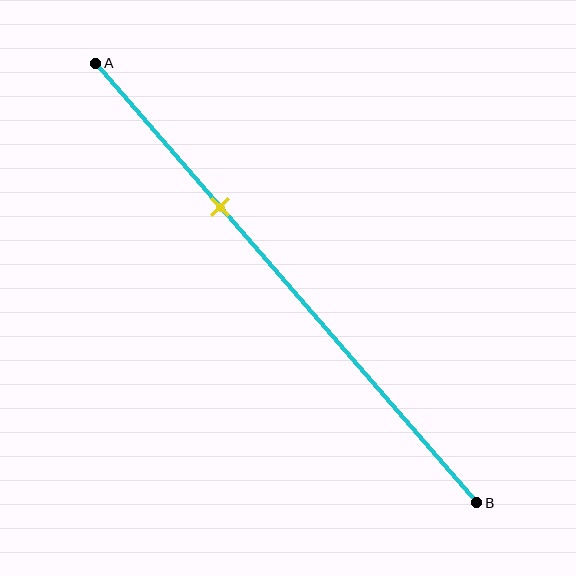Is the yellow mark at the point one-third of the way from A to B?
Yes, the mark is approximately at the one-third point.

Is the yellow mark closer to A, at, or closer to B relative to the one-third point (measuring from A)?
The yellow mark is approximately at the one-third point of segment AB.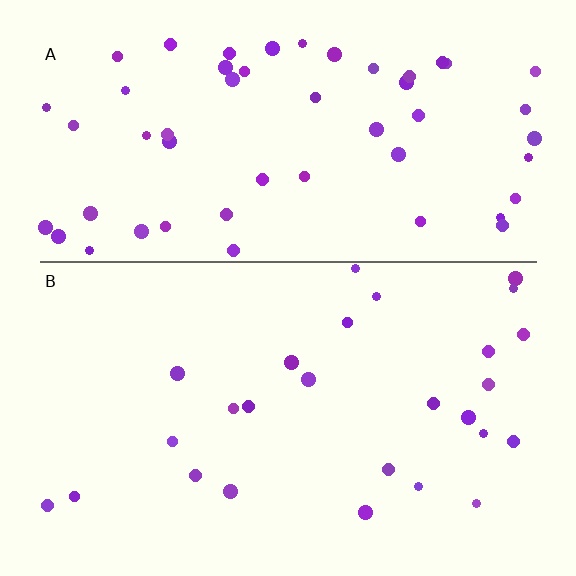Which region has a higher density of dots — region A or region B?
A (the top).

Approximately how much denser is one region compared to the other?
Approximately 2.0× — region A over region B.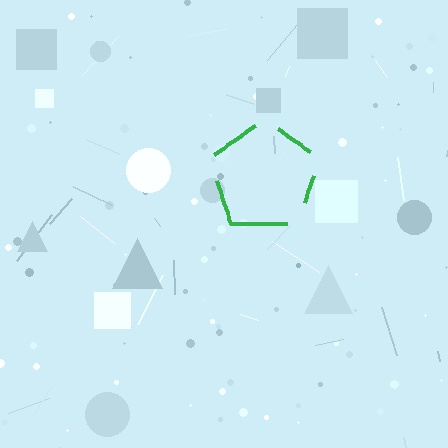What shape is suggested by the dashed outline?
The dashed outline suggests a pentagon.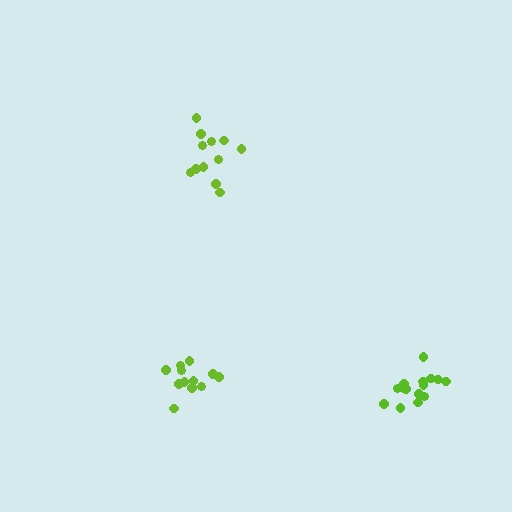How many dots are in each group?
Group 1: 15 dots, Group 2: 12 dots, Group 3: 12 dots (39 total).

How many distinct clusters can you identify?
There are 3 distinct clusters.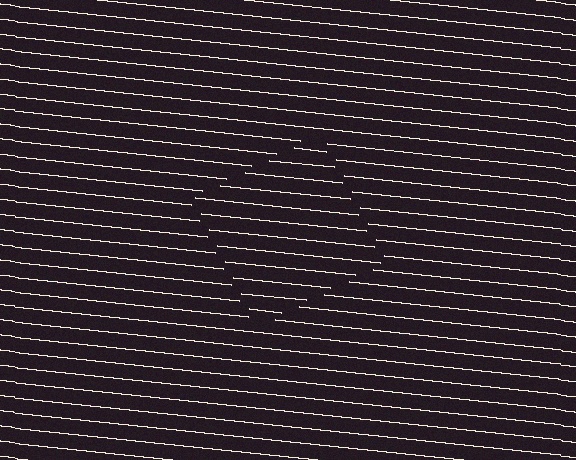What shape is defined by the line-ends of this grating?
An illusory square. The interior of the shape contains the same grating, shifted by half a period — the contour is defined by the phase discontinuity where line-ends from the inner and outer gratings abut.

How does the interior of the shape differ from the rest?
The interior of the shape contains the same grating, shifted by half a period — the contour is defined by the phase discontinuity where line-ends from the inner and outer gratings abut.